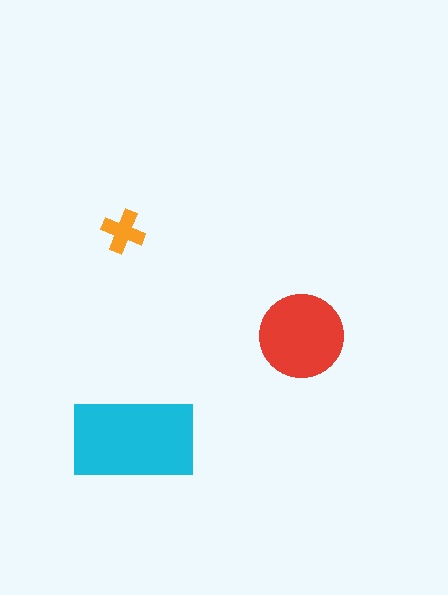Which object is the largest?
The cyan rectangle.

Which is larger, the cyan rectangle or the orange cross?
The cyan rectangle.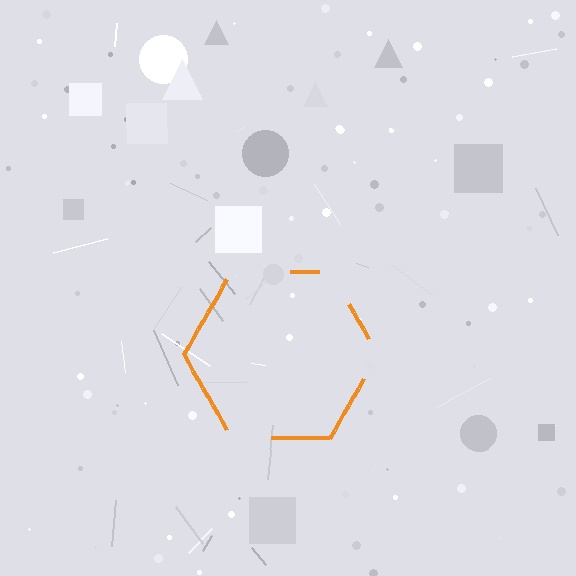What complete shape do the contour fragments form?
The contour fragments form a hexagon.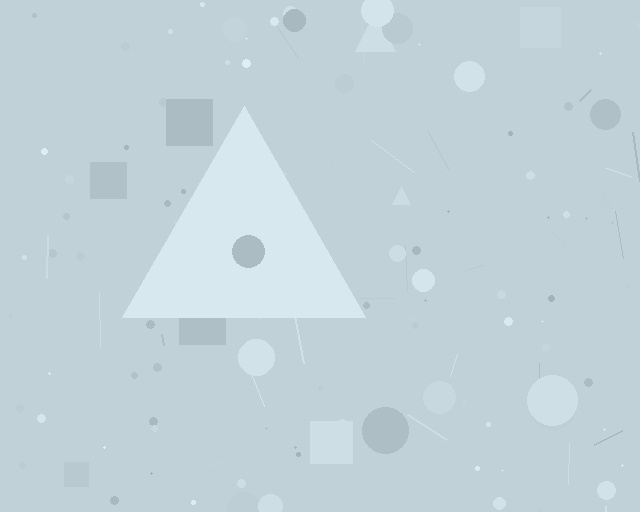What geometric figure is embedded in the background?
A triangle is embedded in the background.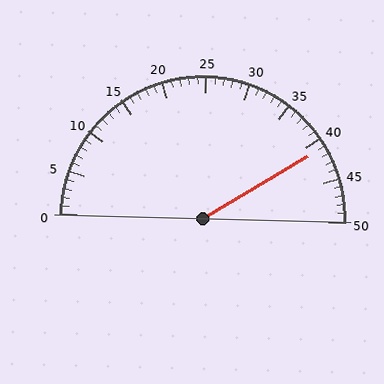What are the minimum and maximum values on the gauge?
The gauge ranges from 0 to 50.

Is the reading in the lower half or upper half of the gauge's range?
The reading is in the upper half of the range (0 to 50).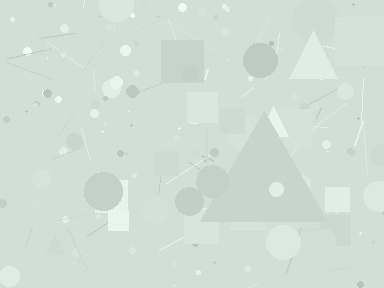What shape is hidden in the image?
A triangle is hidden in the image.